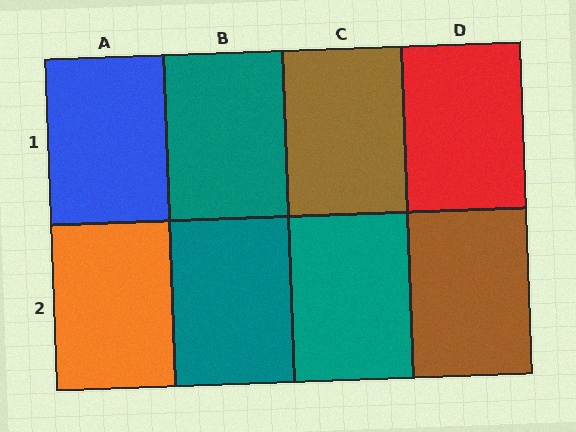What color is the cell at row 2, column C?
Teal.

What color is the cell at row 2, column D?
Brown.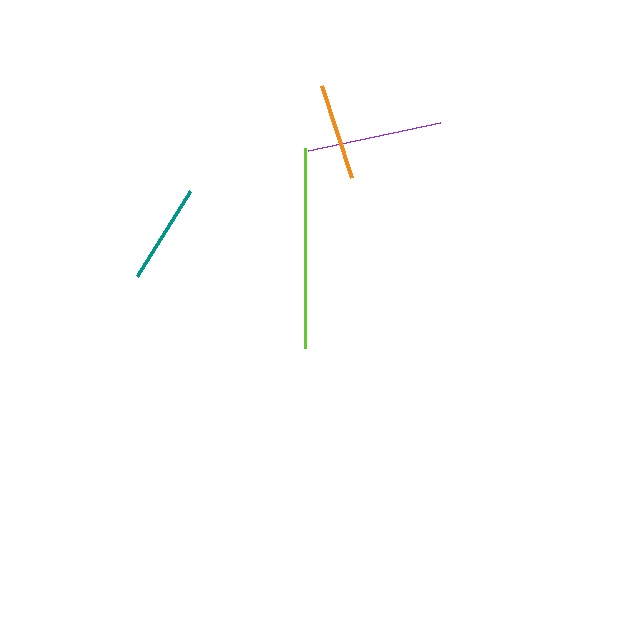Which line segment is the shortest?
The orange line is the shortest at approximately 97 pixels.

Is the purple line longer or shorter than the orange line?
The purple line is longer than the orange line.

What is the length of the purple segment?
The purple segment is approximately 135 pixels long.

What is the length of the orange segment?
The orange segment is approximately 97 pixels long.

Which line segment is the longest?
The lime line is the longest at approximately 200 pixels.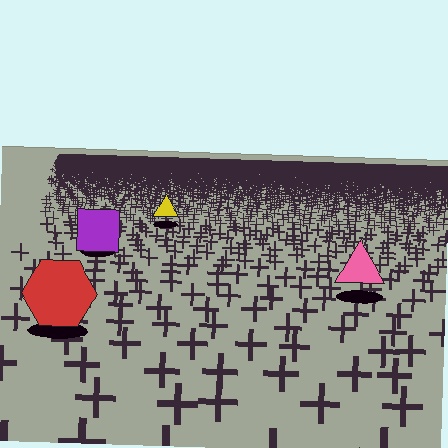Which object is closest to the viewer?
The red hexagon is closest. The texture marks near it are larger and more spread out.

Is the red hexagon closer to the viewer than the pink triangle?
Yes. The red hexagon is closer — you can tell from the texture gradient: the ground texture is coarser near it.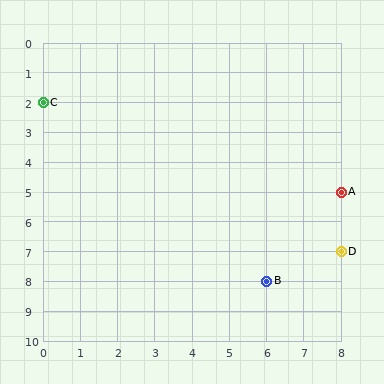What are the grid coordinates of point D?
Point D is at grid coordinates (8, 7).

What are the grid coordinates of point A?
Point A is at grid coordinates (8, 5).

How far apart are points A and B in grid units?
Points A and B are 2 columns and 3 rows apart (about 3.6 grid units diagonally).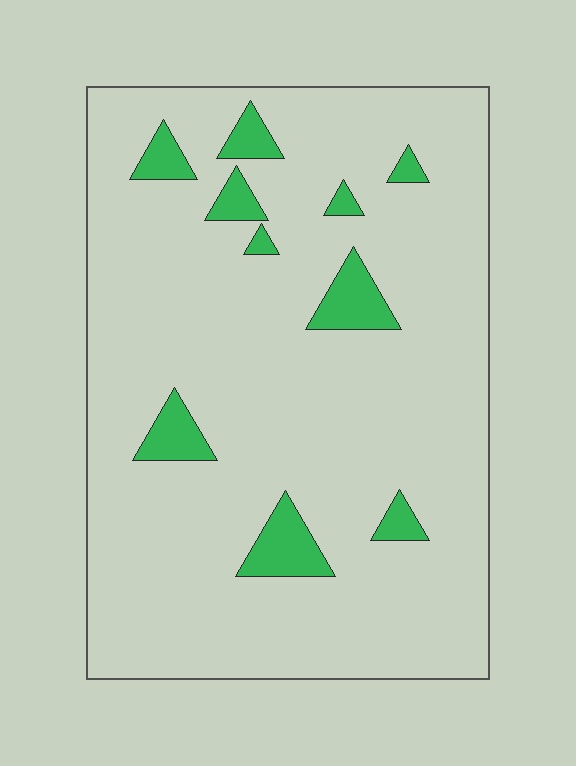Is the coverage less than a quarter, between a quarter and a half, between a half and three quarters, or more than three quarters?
Less than a quarter.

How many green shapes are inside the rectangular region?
10.